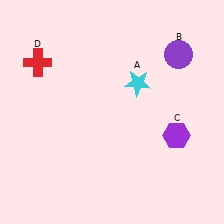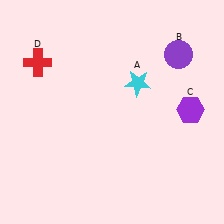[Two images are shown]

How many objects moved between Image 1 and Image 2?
1 object moved between the two images.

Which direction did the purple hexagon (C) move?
The purple hexagon (C) moved up.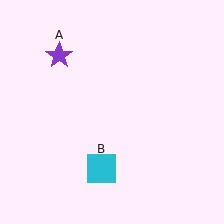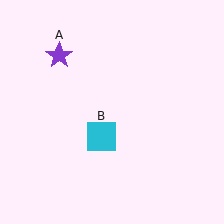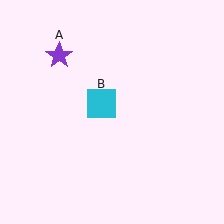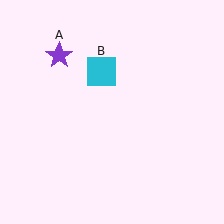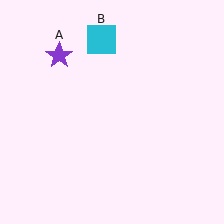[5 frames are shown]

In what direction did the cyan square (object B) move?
The cyan square (object B) moved up.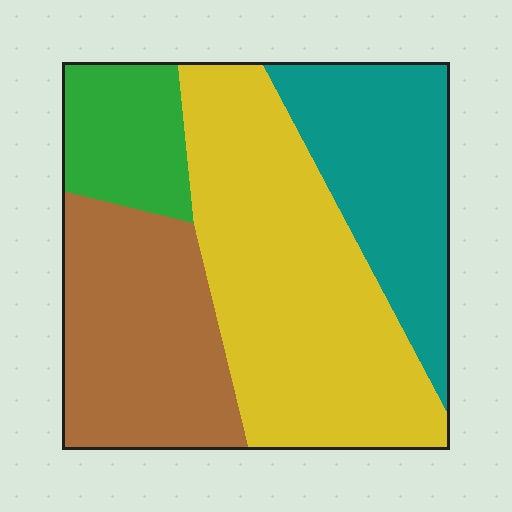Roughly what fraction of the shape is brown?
Brown covers 25% of the shape.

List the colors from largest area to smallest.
From largest to smallest: yellow, brown, teal, green.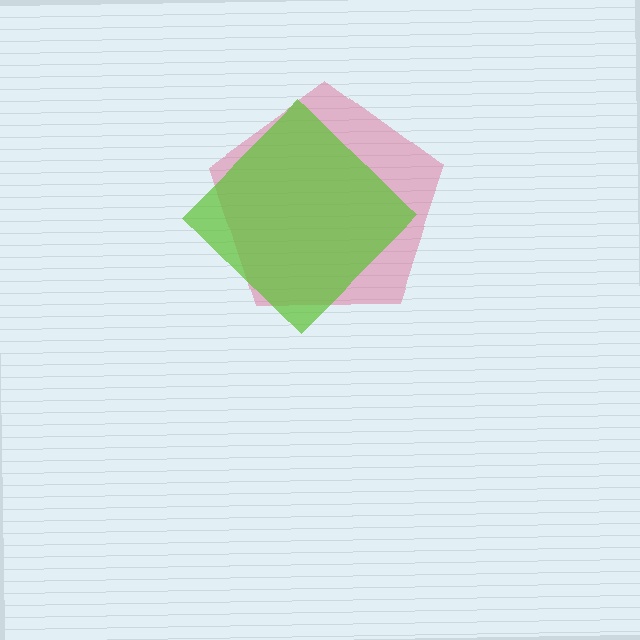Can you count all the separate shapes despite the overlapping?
Yes, there are 2 separate shapes.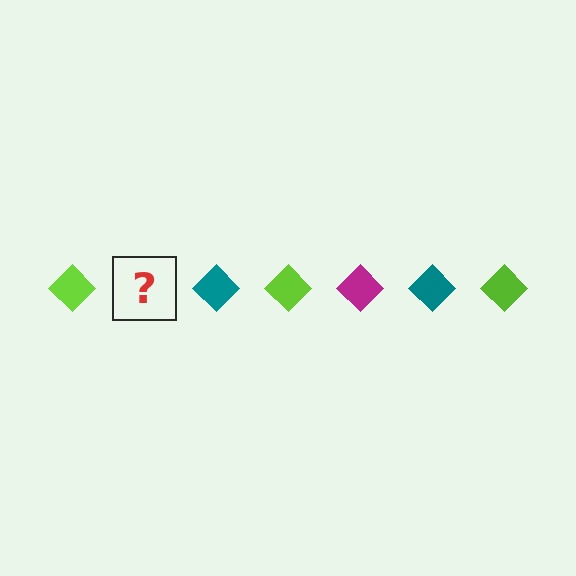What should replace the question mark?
The question mark should be replaced with a magenta diamond.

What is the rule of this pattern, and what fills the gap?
The rule is that the pattern cycles through lime, magenta, teal diamonds. The gap should be filled with a magenta diamond.